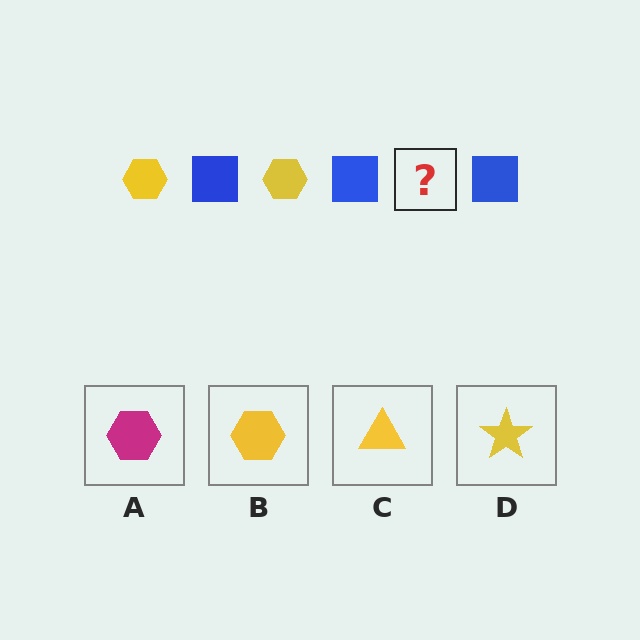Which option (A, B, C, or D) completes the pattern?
B.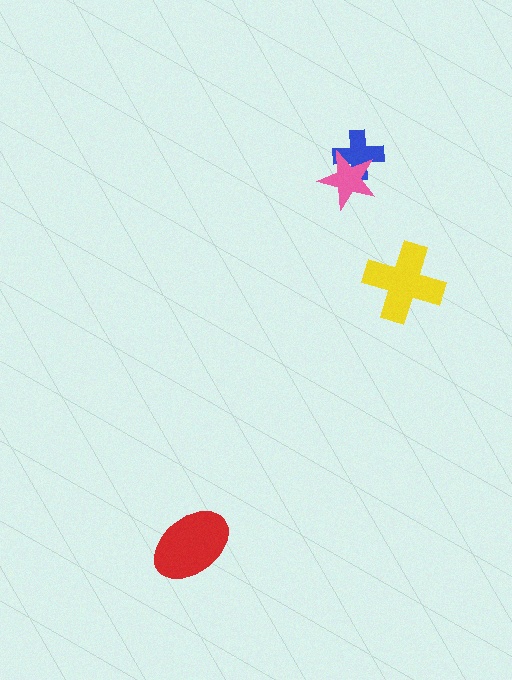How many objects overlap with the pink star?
1 object overlaps with the pink star.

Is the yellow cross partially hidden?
No, no other shape covers it.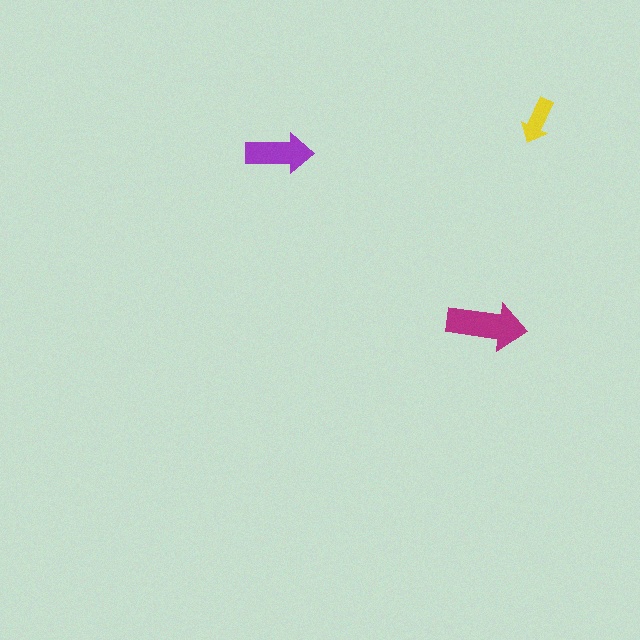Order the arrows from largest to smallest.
the magenta one, the purple one, the yellow one.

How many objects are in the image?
There are 3 objects in the image.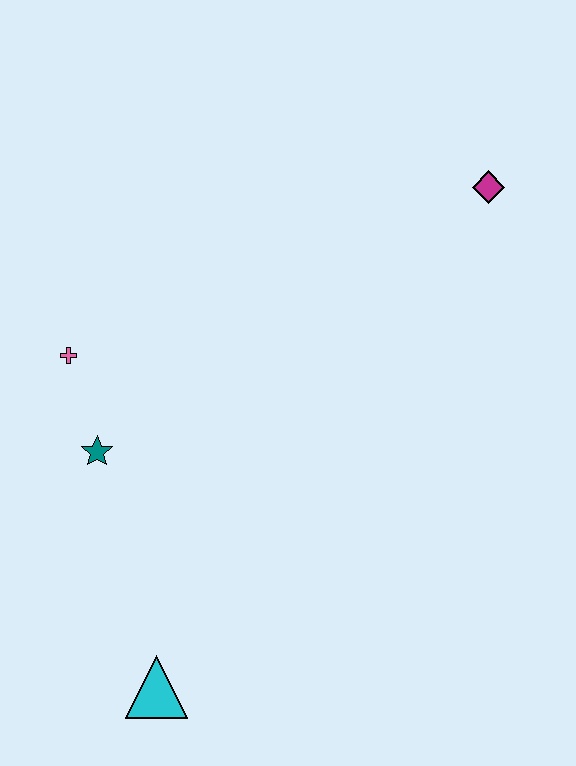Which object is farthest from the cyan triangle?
The magenta diamond is farthest from the cyan triangle.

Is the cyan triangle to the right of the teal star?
Yes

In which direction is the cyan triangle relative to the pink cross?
The cyan triangle is below the pink cross.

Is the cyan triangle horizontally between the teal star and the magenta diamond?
Yes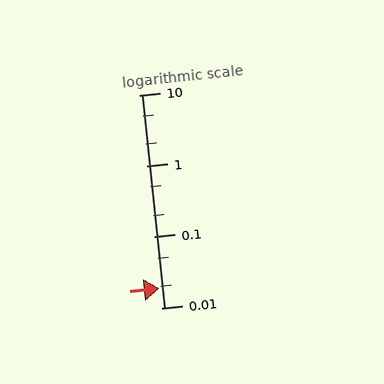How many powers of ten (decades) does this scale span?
The scale spans 3 decades, from 0.01 to 10.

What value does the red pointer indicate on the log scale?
The pointer indicates approximately 0.019.